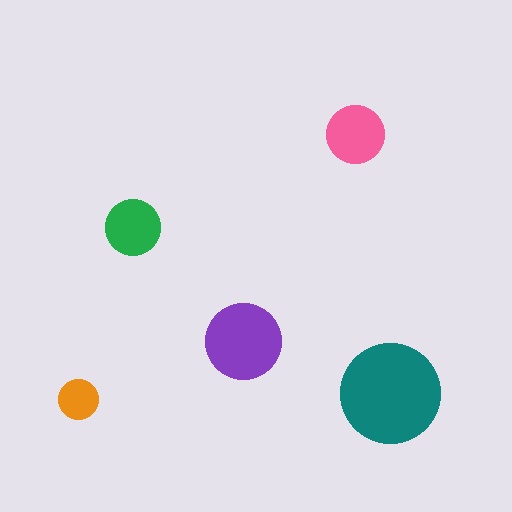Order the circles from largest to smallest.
the teal one, the purple one, the pink one, the green one, the orange one.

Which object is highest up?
The pink circle is topmost.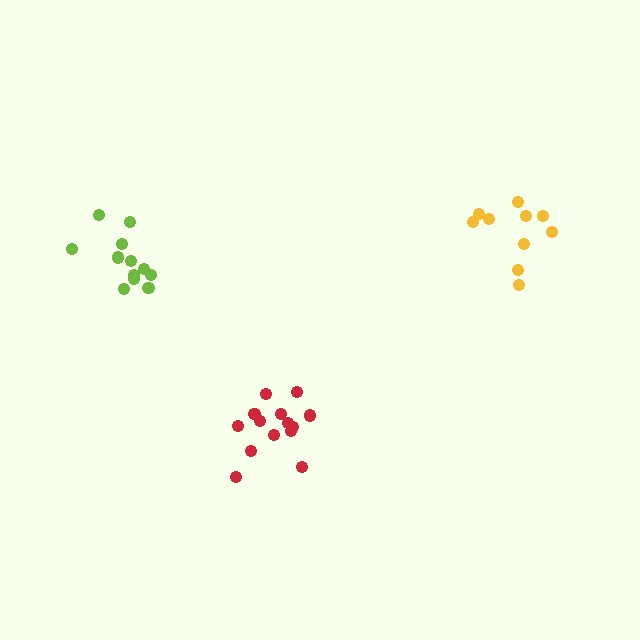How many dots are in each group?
Group 1: 14 dots, Group 2: 12 dots, Group 3: 10 dots (36 total).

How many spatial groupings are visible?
There are 3 spatial groupings.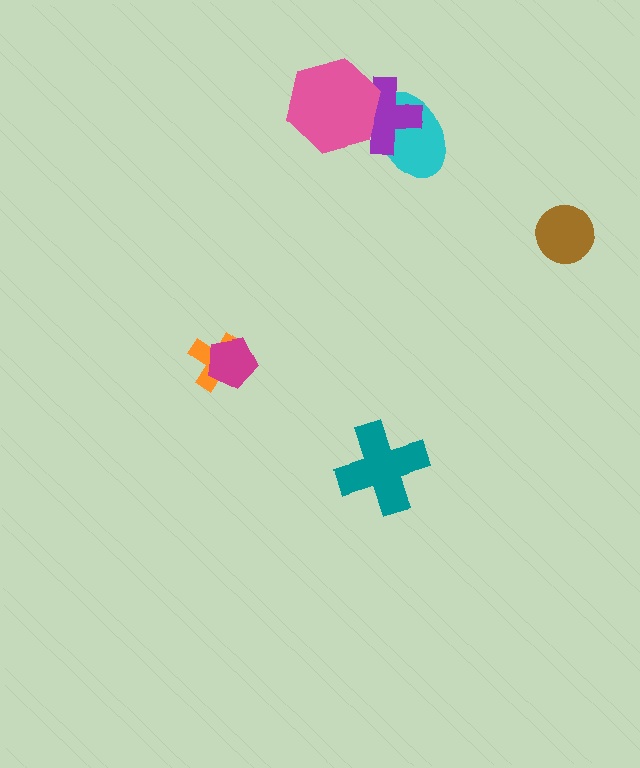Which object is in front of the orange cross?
The magenta pentagon is in front of the orange cross.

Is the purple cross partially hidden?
Yes, it is partially covered by another shape.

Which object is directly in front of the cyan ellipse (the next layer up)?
The purple cross is directly in front of the cyan ellipse.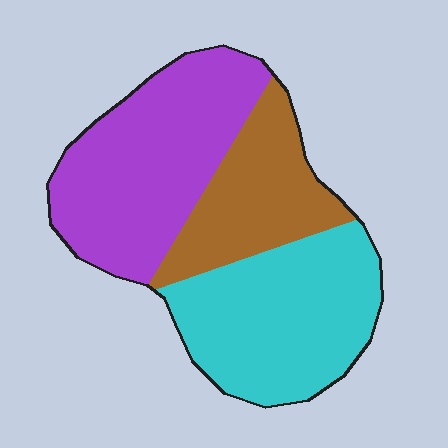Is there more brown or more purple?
Purple.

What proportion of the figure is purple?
Purple covers around 40% of the figure.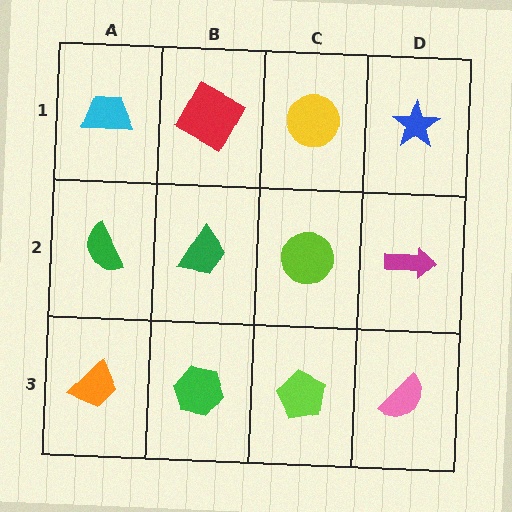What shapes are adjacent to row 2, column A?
A cyan trapezoid (row 1, column A), an orange trapezoid (row 3, column A), a green trapezoid (row 2, column B).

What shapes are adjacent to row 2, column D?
A blue star (row 1, column D), a pink semicircle (row 3, column D), a lime circle (row 2, column C).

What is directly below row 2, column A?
An orange trapezoid.